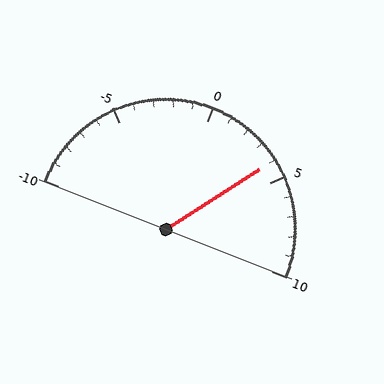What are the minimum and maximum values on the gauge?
The gauge ranges from -10 to 10.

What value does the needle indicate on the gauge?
The needle indicates approximately 4.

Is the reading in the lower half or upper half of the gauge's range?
The reading is in the upper half of the range (-10 to 10).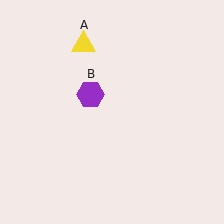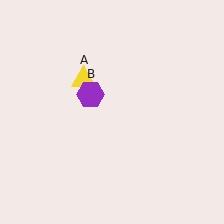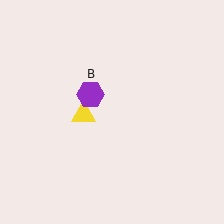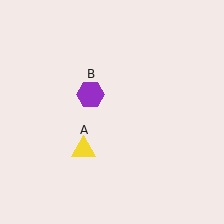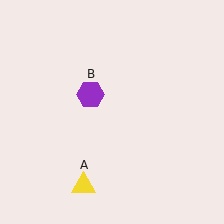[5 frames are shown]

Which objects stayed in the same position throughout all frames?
Purple hexagon (object B) remained stationary.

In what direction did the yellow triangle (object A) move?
The yellow triangle (object A) moved down.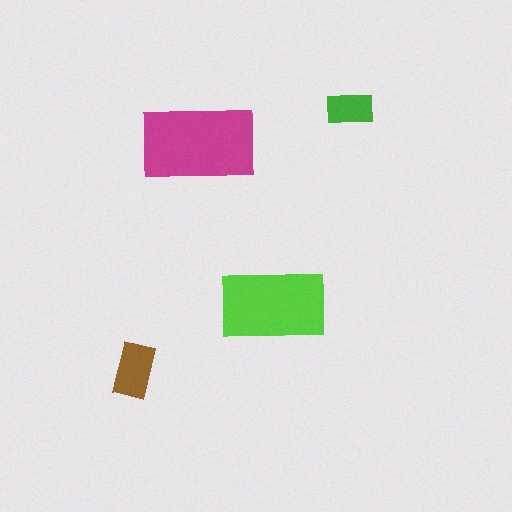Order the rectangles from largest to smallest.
the magenta one, the lime one, the brown one, the green one.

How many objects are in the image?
There are 4 objects in the image.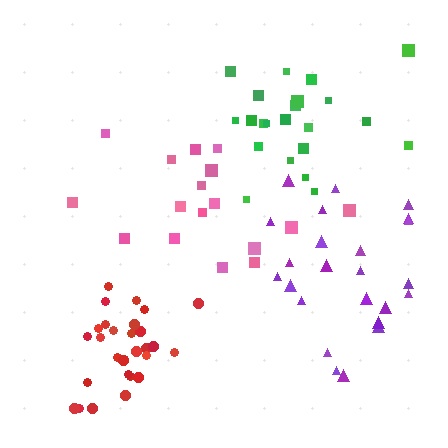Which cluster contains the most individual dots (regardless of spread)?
Red (29).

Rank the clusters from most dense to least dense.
red, purple, pink, green.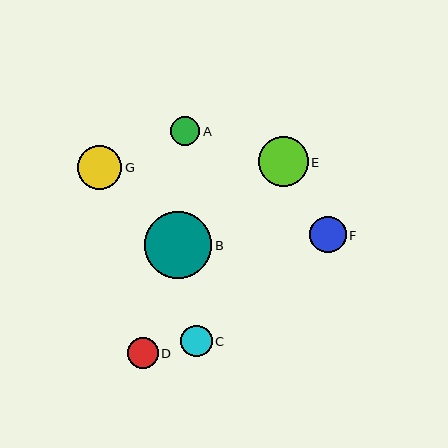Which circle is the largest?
Circle B is the largest with a size of approximately 67 pixels.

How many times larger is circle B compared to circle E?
Circle B is approximately 1.3 times the size of circle E.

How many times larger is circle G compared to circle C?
Circle G is approximately 1.4 times the size of circle C.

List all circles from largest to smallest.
From largest to smallest: B, E, G, F, C, D, A.